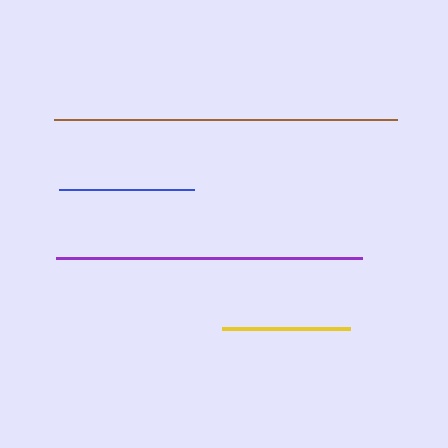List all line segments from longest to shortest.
From longest to shortest: brown, purple, blue, yellow.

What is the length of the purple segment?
The purple segment is approximately 306 pixels long.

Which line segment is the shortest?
The yellow line is the shortest at approximately 128 pixels.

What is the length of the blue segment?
The blue segment is approximately 134 pixels long.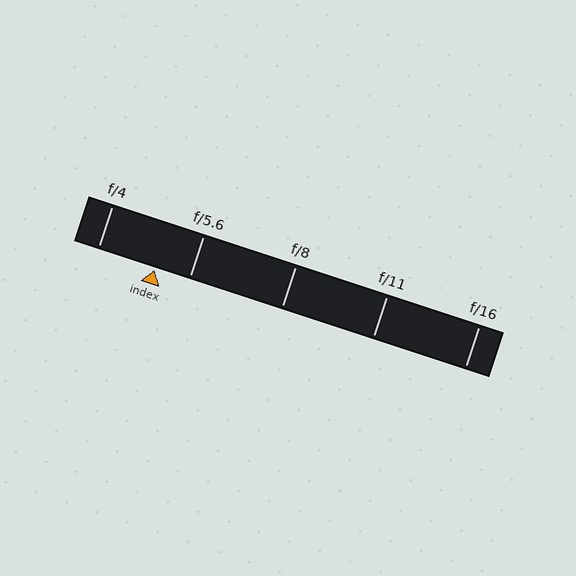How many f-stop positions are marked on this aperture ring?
There are 5 f-stop positions marked.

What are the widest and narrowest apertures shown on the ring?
The widest aperture shown is f/4 and the narrowest is f/16.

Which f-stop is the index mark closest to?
The index mark is closest to f/5.6.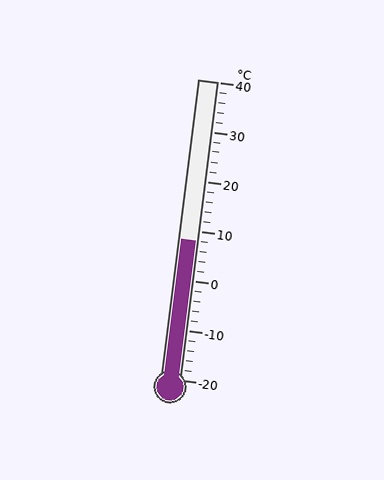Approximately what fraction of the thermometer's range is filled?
The thermometer is filled to approximately 45% of its range.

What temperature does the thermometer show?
The thermometer shows approximately 8°C.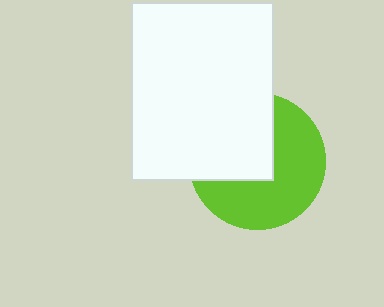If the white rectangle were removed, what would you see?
You would see the complete lime circle.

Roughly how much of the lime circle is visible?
About half of it is visible (roughly 56%).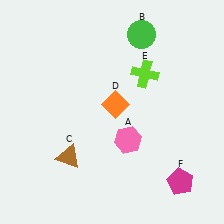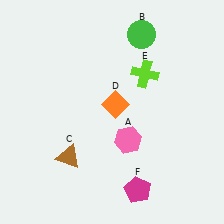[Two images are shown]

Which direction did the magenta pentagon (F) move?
The magenta pentagon (F) moved left.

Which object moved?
The magenta pentagon (F) moved left.